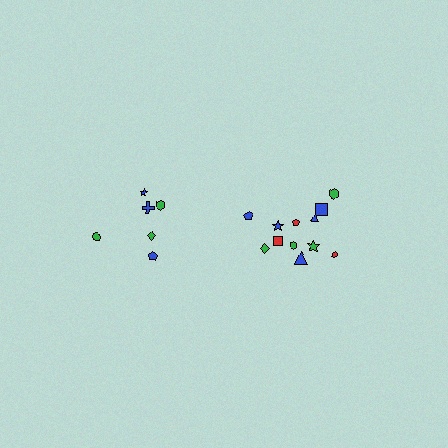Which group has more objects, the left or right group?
The right group.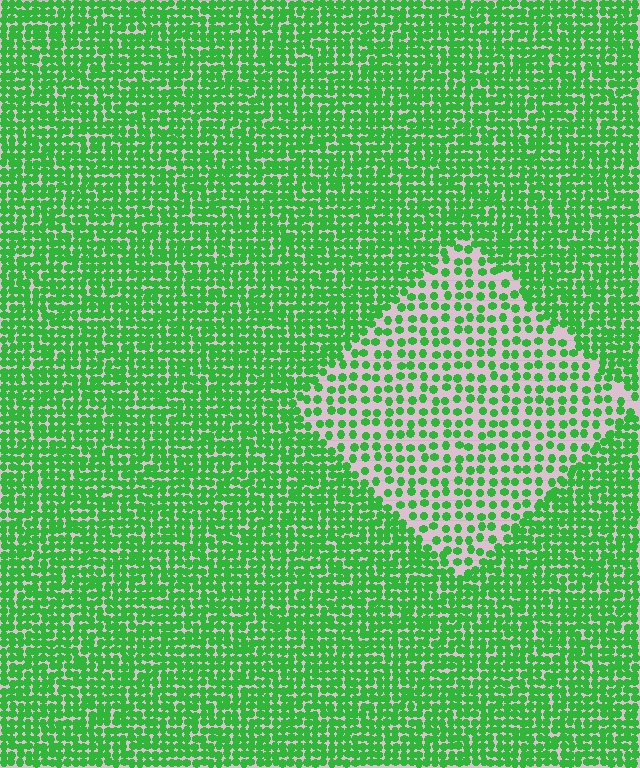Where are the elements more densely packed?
The elements are more densely packed outside the diamond boundary.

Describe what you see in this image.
The image contains small green elements arranged at two different densities. A diamond-shaped region is visible where the elements are less densely packed than the surrounding area.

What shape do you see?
I see a diamond.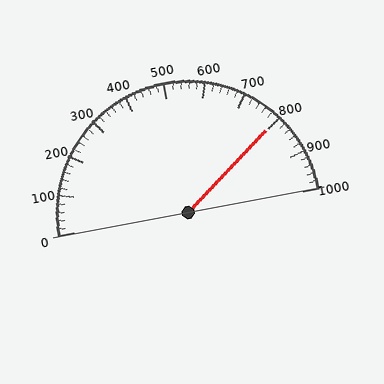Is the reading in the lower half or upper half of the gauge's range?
The reading is in the upper half of the range (0 to 1000).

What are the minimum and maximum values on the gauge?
The gauge ranges from 0 to 1000.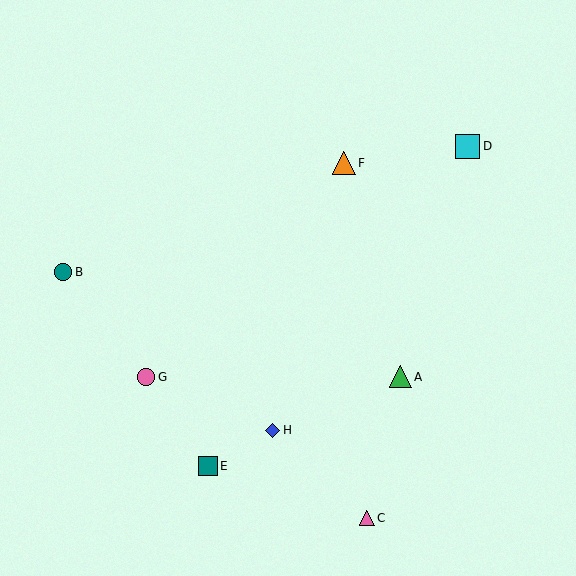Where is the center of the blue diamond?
The center of the blue diamond is at (273, 430).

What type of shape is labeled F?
Shape F is an orange triangle.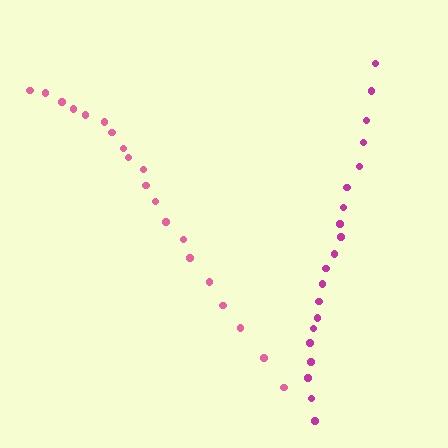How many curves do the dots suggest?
There are 2 distinct paths.